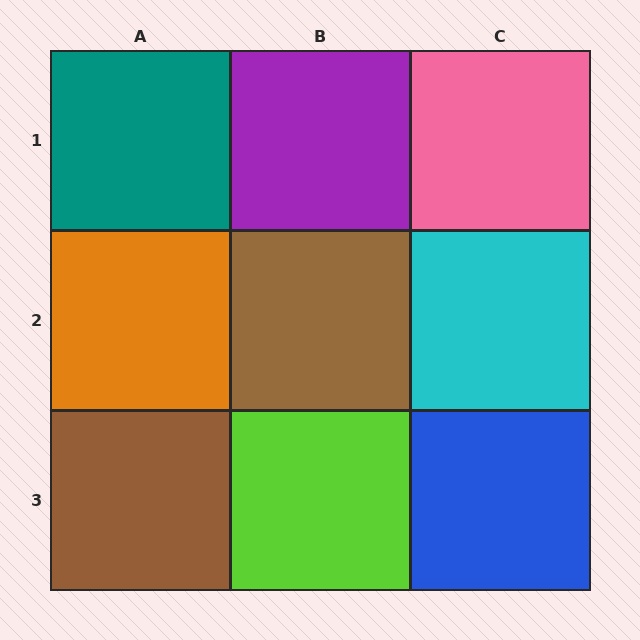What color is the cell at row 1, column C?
Pink.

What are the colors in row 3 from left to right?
Brown, lime, blue.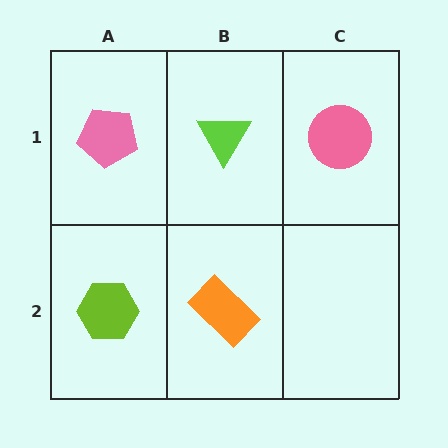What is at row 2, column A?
A lime hexagon.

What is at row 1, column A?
A pink pentagon.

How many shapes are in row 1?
3 shapes.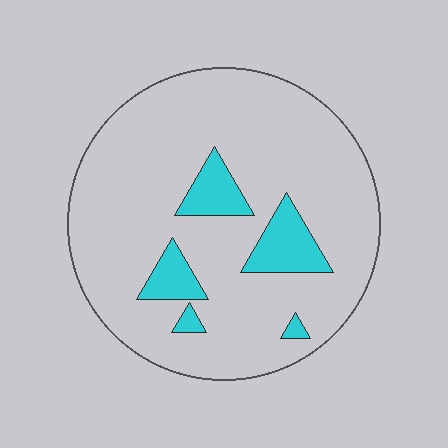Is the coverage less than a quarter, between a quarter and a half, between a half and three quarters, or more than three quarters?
Less than a quarter.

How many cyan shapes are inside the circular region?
5.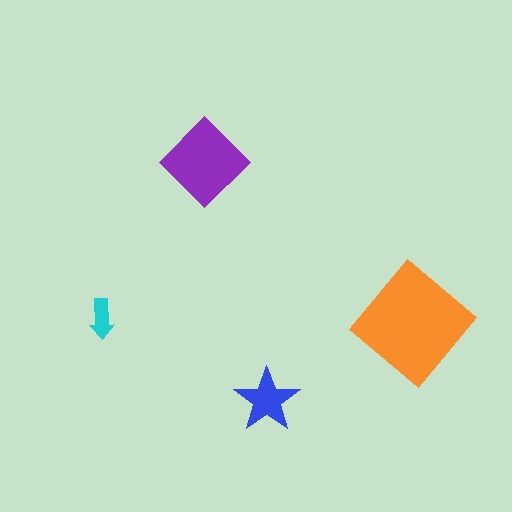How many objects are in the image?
There are 4 objects in the image.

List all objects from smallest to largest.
The cyan arrow, the blue star, the purple diamond, the orange diamond.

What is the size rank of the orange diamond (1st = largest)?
1st.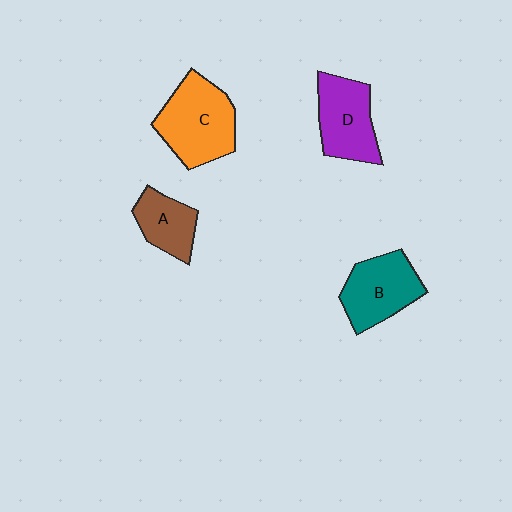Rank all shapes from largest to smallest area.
From largest to smallest: C (orange), B (teal), D (purple), A (brown).